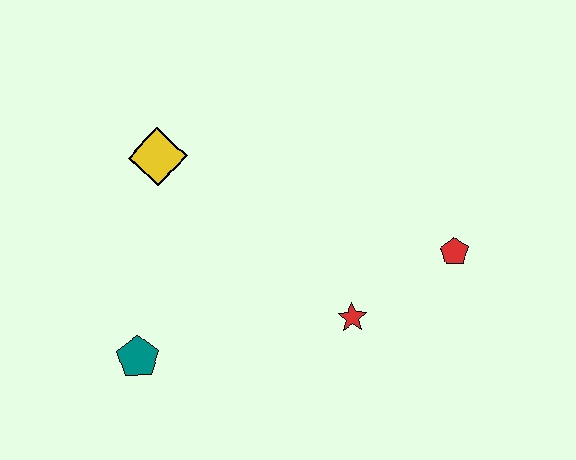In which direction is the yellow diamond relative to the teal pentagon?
The yellow diamond is above the teal pentagon.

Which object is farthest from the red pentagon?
The teal pentagon is farthest from the red pentagon.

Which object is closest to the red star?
The red pentagon is closest to the red star.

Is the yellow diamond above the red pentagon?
Yes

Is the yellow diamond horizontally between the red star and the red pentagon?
No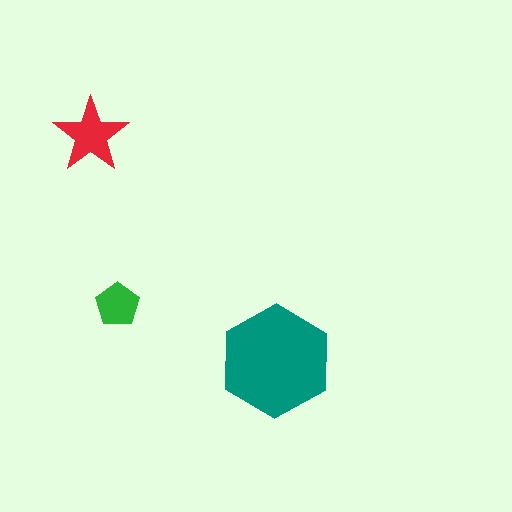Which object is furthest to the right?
The teal hexagon is rightmost.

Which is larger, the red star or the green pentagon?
The red star.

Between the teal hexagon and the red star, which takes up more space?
The teal hexagon.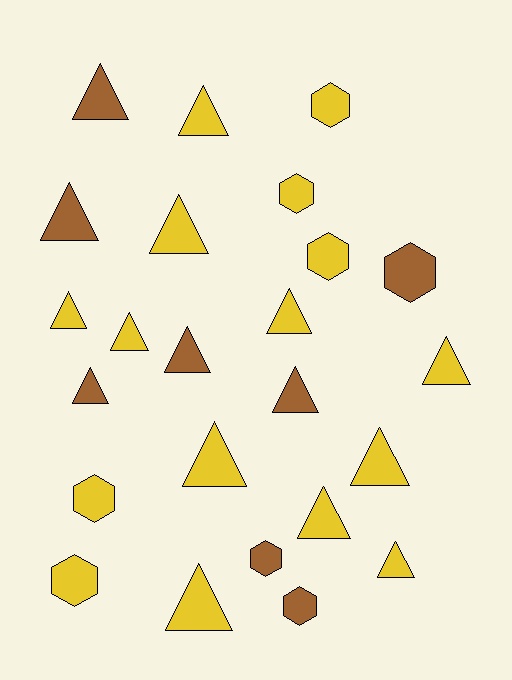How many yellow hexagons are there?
There are 5 yellow hexagons.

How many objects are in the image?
There are 24 objects.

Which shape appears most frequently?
Triangle, with 16 objects.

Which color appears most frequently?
Yellow, with 16 objects.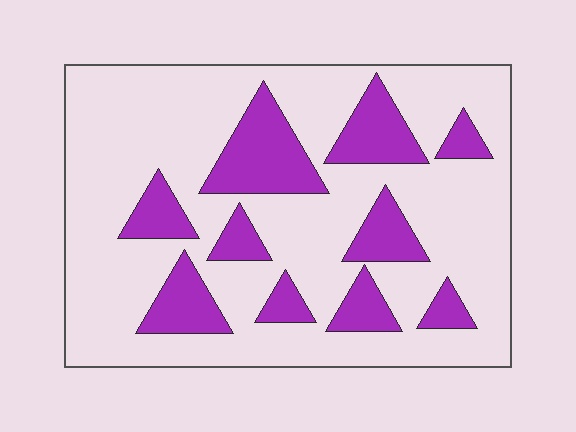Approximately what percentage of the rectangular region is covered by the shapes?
Approximately 25%.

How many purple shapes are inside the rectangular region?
10.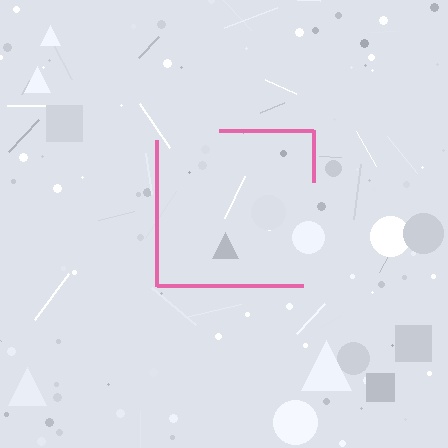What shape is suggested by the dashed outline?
The dashed outline suggests a square.